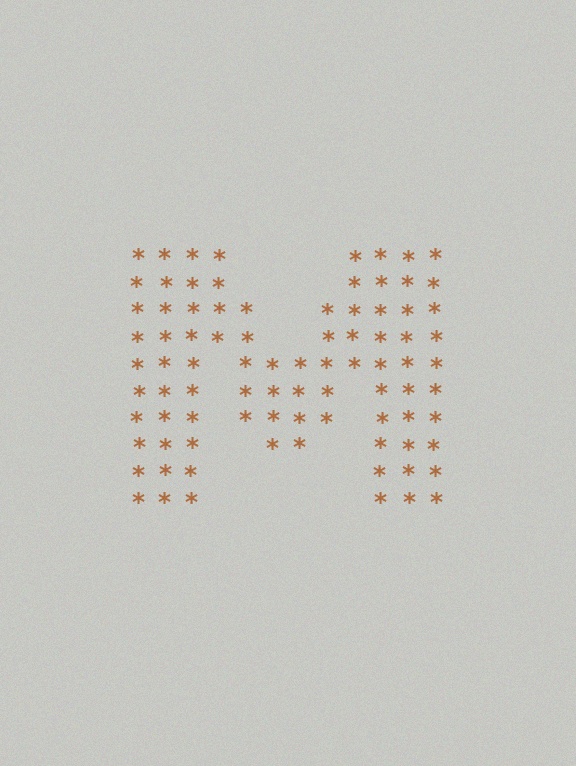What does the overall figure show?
The overall figure shows the letter M.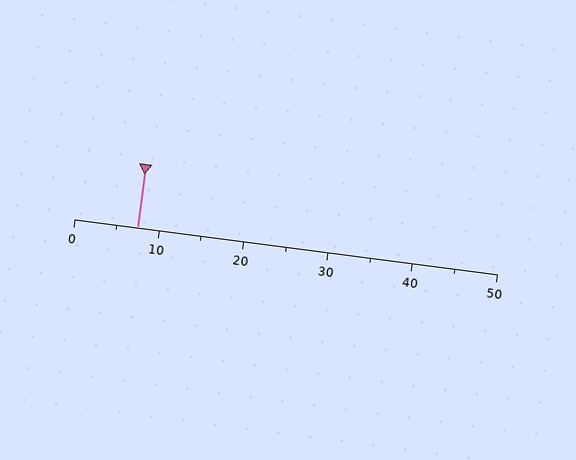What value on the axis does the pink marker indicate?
The marker indicates approximately 7.5.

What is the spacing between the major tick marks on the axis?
The major ticks are spaced 10 apart.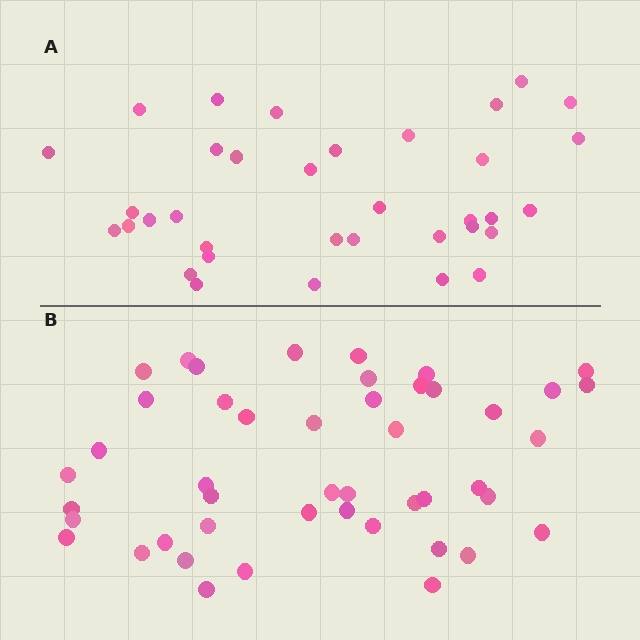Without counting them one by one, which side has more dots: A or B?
Region B (the bottom region) has more dots.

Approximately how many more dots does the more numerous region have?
Region B has roughly 12 or so more dots than region A.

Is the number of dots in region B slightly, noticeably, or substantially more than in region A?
Region B has noticeably more, but not dramatically so. The ratio is roughly 1.3 to 1.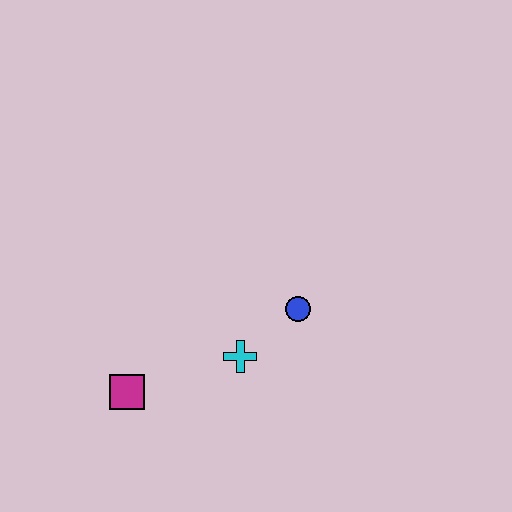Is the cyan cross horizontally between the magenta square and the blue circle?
Yes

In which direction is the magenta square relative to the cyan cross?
The magenta square is to the left of the cyan cross.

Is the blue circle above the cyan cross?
Yes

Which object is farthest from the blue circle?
The magenta square is farthest from the blue circle.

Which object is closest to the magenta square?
The cyan cross is closest to the magenta square.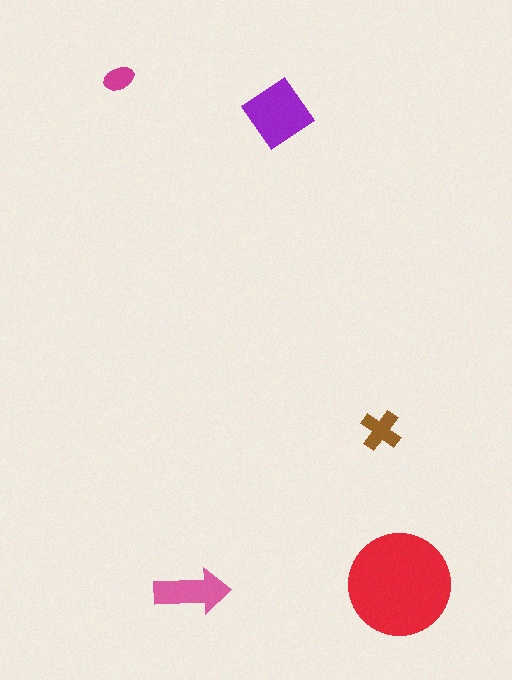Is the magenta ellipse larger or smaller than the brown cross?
Smaller.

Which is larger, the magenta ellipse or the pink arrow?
The pink arrow.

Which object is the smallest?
The magenta ellipse.